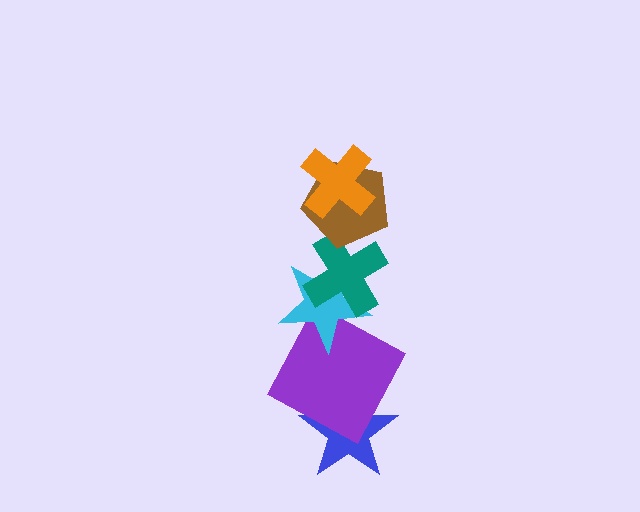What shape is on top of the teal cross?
The brown pentagon is on top of the teal cross.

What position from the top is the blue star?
The blue star is 6th from the top.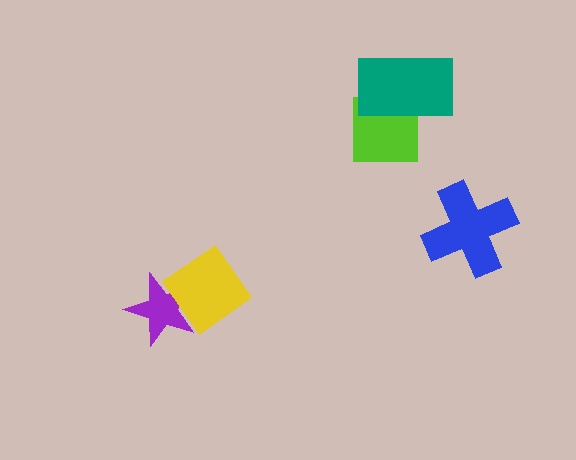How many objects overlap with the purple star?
1 object overlaps with the purple star.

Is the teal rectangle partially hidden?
No, no other shape covers it.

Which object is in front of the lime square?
The teal rectangle is in front of the lime square.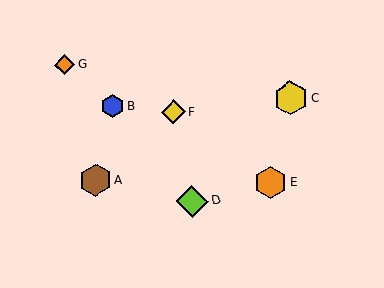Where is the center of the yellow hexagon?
The center of the yellow hexagon is at (291, 98).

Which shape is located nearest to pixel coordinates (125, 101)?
The blue hexagon (labeled B) at (112, 106) is nearest to that location.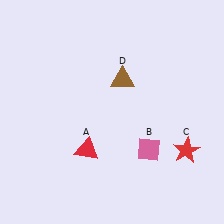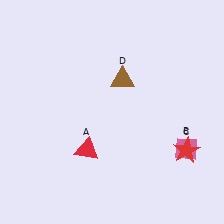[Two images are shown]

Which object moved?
The pink diamond (B) moved right.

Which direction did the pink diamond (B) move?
The pink diamond (B) moved right.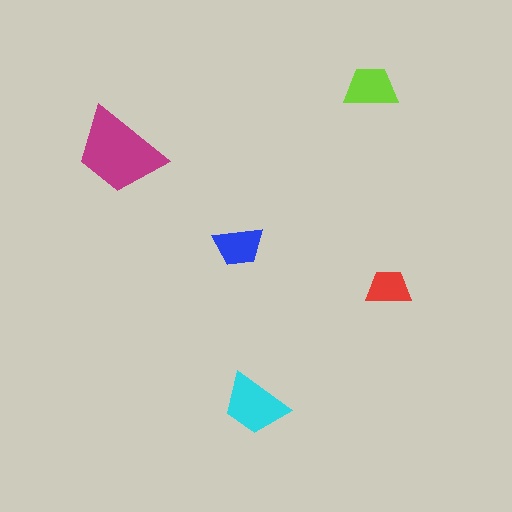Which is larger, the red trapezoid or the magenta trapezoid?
The magenta one.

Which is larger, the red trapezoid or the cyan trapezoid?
The cyan one.